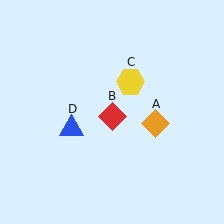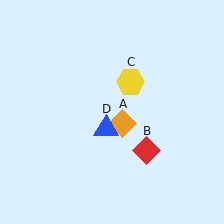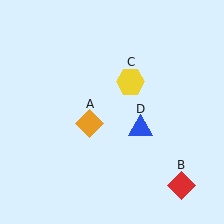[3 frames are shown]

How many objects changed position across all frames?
3 objects changed position: orange diamond (object A), red diamond (object B), blue triangle (object D).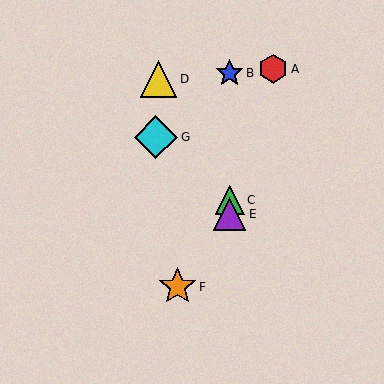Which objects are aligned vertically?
Objects B, C, E are aligned vertically.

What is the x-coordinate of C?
Object C is at x≈230.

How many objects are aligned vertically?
3 objects (B, C, E) are aligned vertically.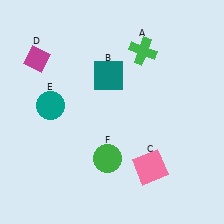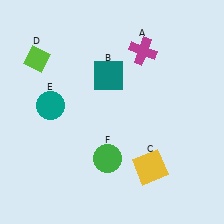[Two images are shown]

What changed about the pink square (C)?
In Image 1, C is pink. In Image 2, it changed to yellow.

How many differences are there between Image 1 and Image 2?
There are 3 differences between the two images.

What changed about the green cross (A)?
In Image 1, A is green. In Image 2, it changed to magenta.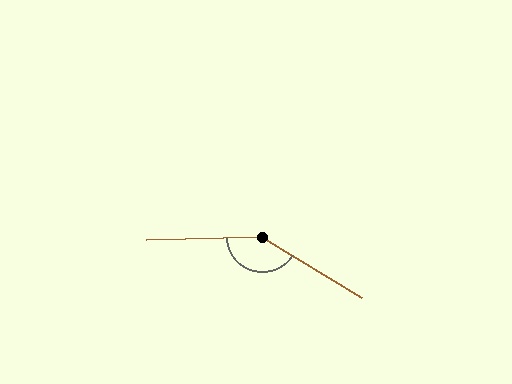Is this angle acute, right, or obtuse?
It is obtuse.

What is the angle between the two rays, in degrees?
Approximately 147 degrees.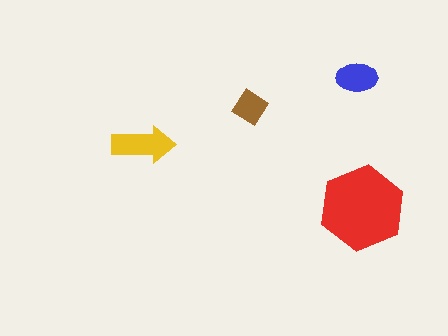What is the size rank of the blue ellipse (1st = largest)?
3rd.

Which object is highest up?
The blue ellipse is topmost.